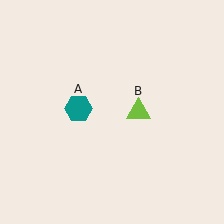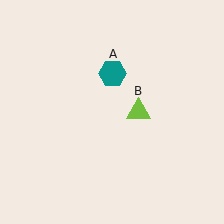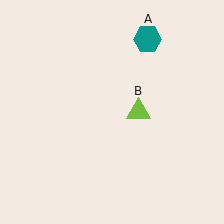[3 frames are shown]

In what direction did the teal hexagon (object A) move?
The teal hexagon (object A) moved up and to the right.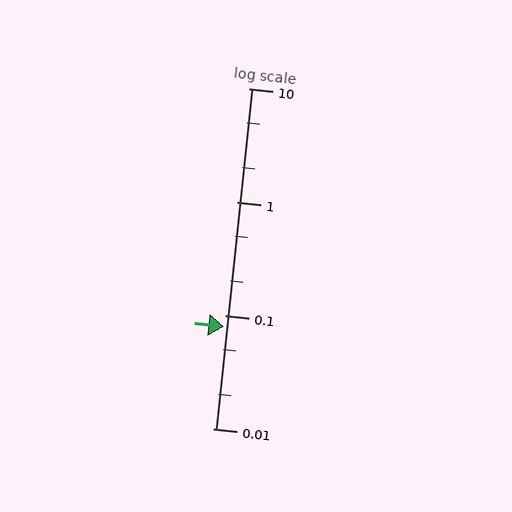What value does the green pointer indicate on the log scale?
The pointer indicates approximately 0.08.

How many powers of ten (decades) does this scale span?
The scale spans 3 decades, from 0.01 to 10.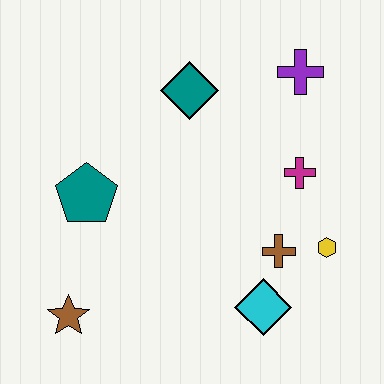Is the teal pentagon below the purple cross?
Yes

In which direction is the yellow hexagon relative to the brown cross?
The yellow hexagon is to the right of the brown cross.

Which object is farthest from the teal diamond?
The brown star is farthest from the teal diamond.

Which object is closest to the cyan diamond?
The brown cross is closest to the cyan diamond.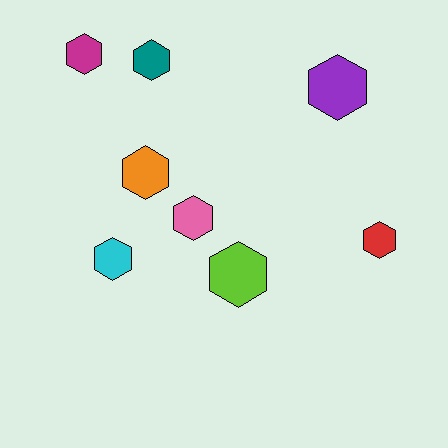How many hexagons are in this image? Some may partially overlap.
There are 8 hexagons.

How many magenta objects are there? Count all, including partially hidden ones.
There is 1 magenta object.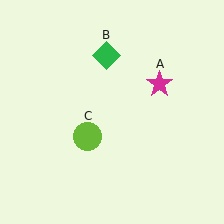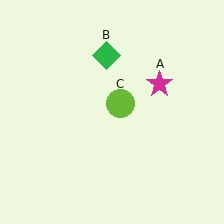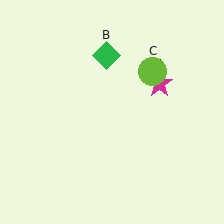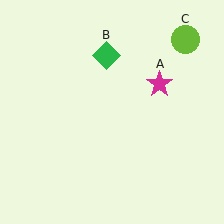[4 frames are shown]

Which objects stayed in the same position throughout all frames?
Magenta star (object A) and green diamond (object B) remained stationary.